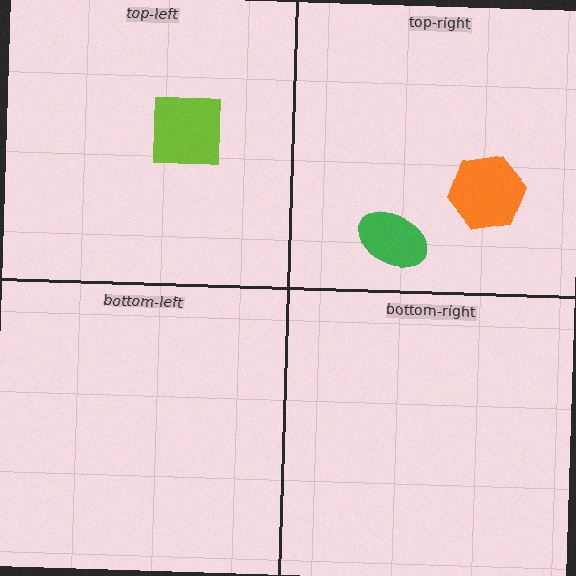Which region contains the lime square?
The top-left region.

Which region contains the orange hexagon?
The top-right region.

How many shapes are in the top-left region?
1.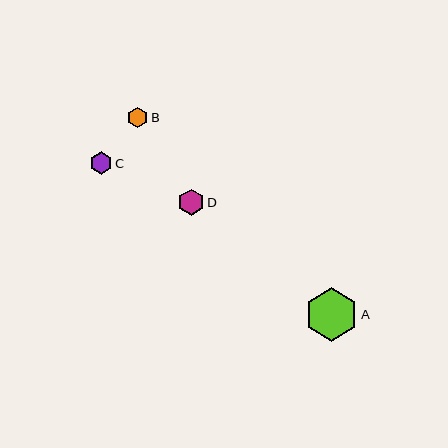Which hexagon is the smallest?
Hexagon B is the smallest with a size of approximately 20 pixels.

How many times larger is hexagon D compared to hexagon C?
Hexagon D is approximately 1.2 times the size of hexagon C.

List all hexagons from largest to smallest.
From largest to smallest: A, D, C, B.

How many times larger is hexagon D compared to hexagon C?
Hexagon D is approximately 1.2 times the size of hexagon C.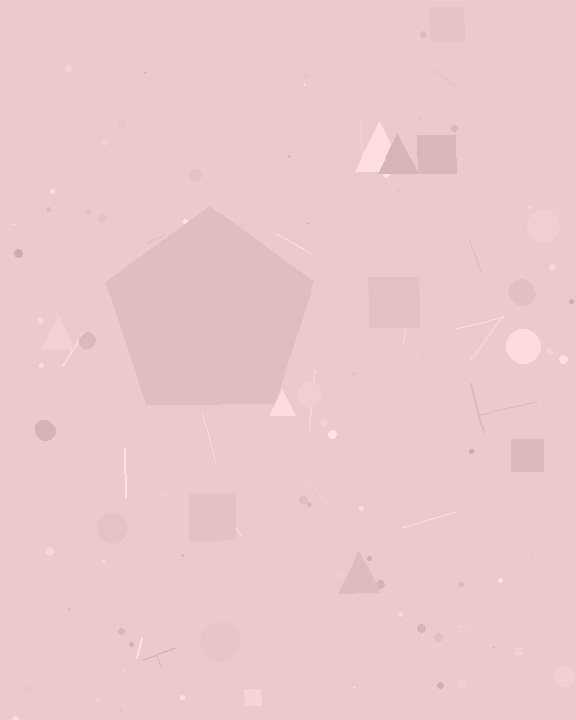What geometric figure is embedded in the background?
A pentagon is embedded in the background.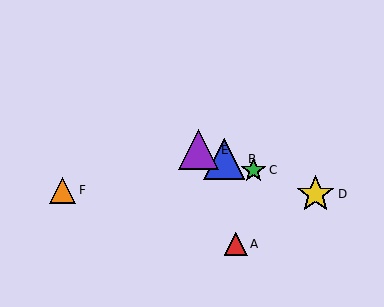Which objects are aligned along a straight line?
Objects B, C, D, E are aligned along a straight line.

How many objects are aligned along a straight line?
4 objects (B, C, D, E) are aligned along a straight line.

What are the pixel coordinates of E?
Object E is at (199, 150).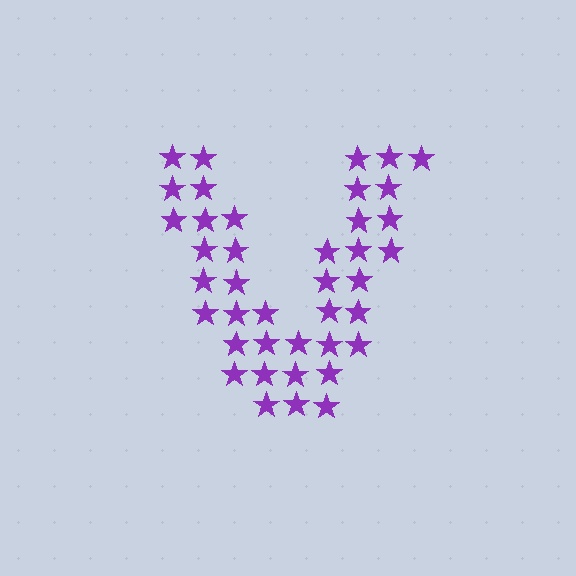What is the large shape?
The large shape is the letter V.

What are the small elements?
The small elements are stars.